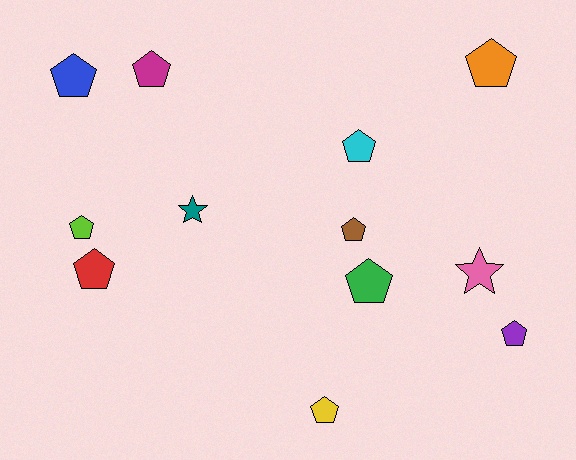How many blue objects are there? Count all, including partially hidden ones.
There is 1 blue object.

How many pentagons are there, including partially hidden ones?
There are 10 pentagons.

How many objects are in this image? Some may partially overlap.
There are 12 objects.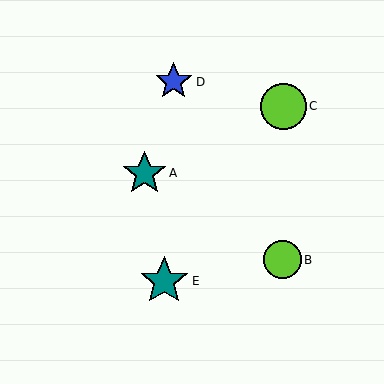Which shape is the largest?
The teal star (labeled E) is the largest.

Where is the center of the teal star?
The center of the teal star is at (144, 173).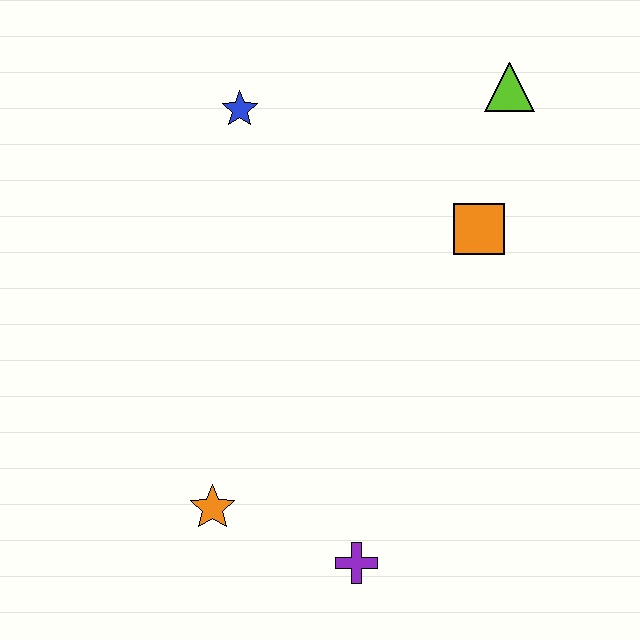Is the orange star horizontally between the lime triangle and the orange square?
No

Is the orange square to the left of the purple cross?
No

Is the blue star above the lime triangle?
No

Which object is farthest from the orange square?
The orange star is farthest from the orange square.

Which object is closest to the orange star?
The purple cross is closest to the orange star.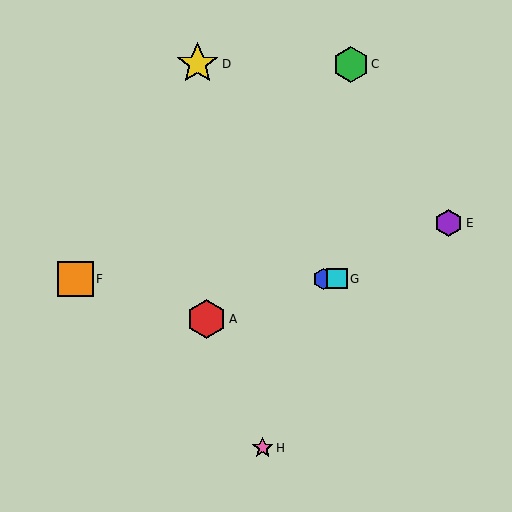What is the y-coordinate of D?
Object D is at y≈64.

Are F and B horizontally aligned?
Yes, both are at y≈279.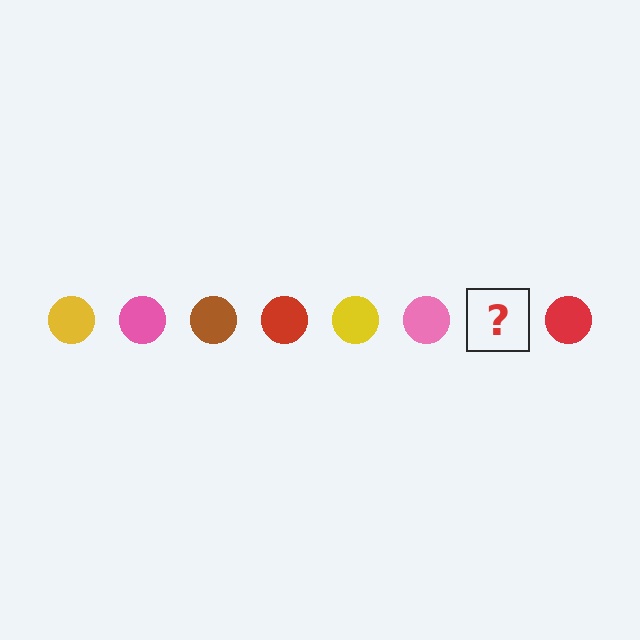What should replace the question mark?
The question mark should be replaced with a brown circle.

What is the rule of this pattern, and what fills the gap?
The rule is that the pattern cycles through yellow, pink, brown, red circles. The gap should be filled with a brown circle.